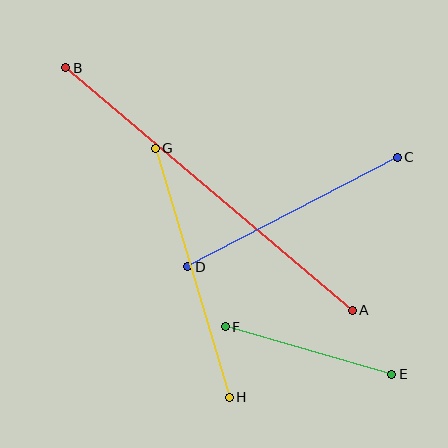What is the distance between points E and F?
The distance is approximately 173 pixels.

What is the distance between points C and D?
The distance is approximately 236 pixels.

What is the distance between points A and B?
The distance is approximately 375 pixels.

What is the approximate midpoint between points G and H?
The midpoint is at approximately (192, 273) pixels.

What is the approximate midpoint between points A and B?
The midpoint is at approximately (209, 189) pixels.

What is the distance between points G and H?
The distance is approximately 260 pixels.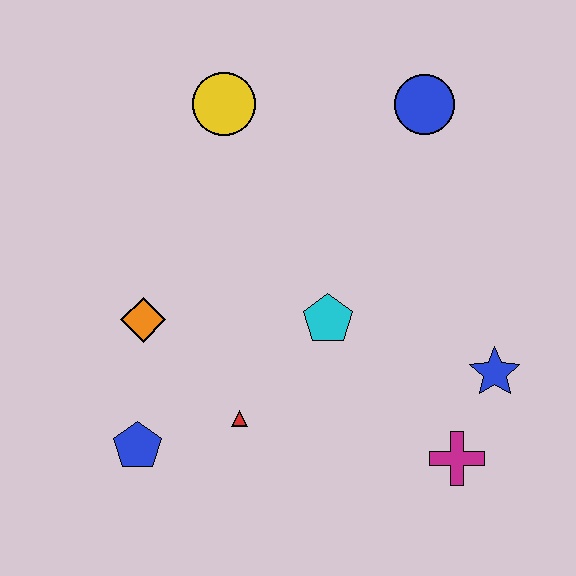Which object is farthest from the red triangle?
The blue circle is farthest from the red triangle.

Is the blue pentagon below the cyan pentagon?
Yes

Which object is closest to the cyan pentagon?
The red triangle is closest to the cyan pentagon.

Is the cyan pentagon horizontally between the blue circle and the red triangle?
Yes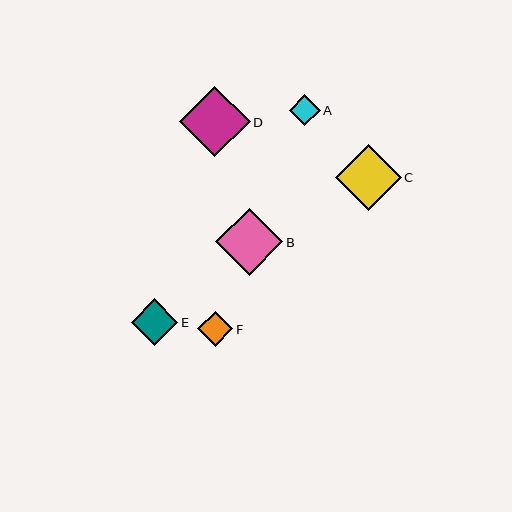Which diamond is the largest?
Diamond D is the largest with a size of approximately 70 pixels.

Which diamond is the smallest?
Diamond A is the smallest with a size of approximately 31 pixels.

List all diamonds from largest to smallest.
From largest to smallest: D, B, C, E, F, A.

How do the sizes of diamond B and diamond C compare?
Diamond B and diamond C are approximately the same size.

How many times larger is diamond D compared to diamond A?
Diamond D is approximately 2.3 times the size of diamond A.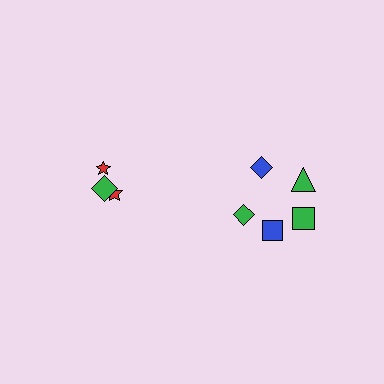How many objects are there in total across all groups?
There are 8 objects.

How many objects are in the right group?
There are 5 objects.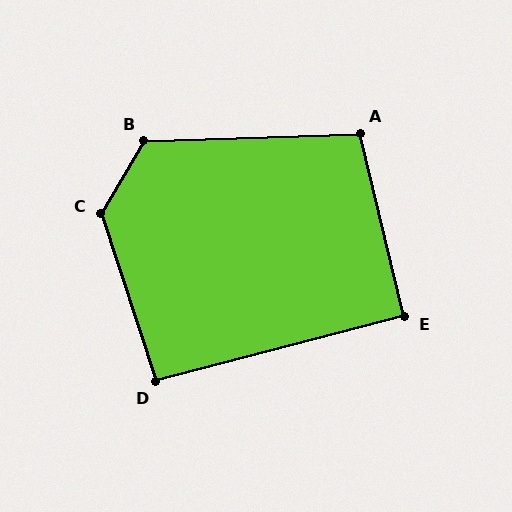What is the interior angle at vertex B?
Approximately 123 degrees (obtuse).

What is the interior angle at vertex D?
Approximately 93 degrees (approximately right).